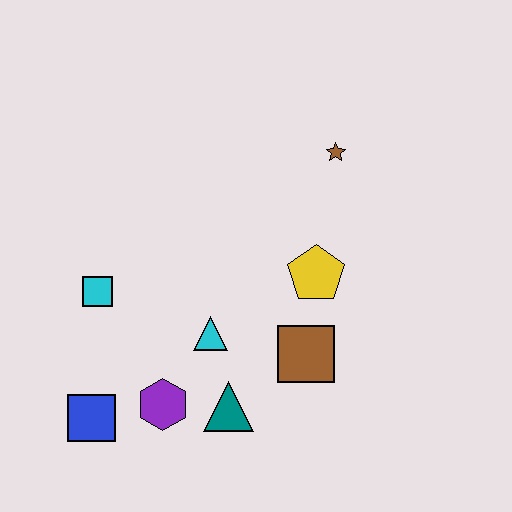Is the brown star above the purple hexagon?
Yes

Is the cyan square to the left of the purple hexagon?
Yes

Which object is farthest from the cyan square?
The brown star is farthest from the cyan square.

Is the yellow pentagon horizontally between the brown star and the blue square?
Yes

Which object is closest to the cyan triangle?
The teal triangle is closest to the cyan triangle.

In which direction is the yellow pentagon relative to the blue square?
The yellow pentagon is to the right of the blue square.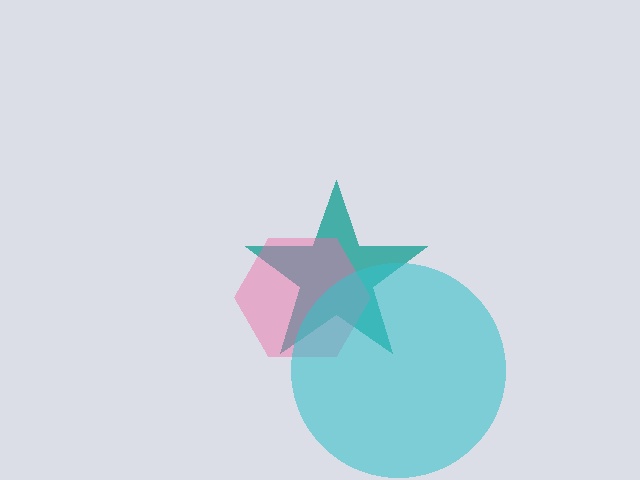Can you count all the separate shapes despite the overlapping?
Yes, there are 3 separate shapes.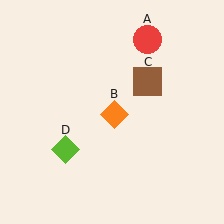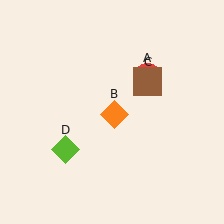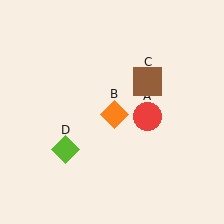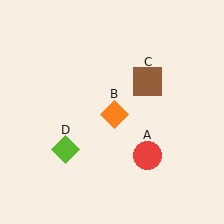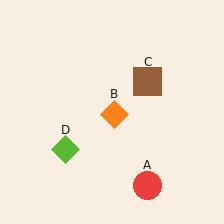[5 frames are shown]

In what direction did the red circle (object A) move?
The red circle (object A) moved down.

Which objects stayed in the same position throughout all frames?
Orange diamond (object B) and brown square (object C) and lime diamond (object D) remained stationary.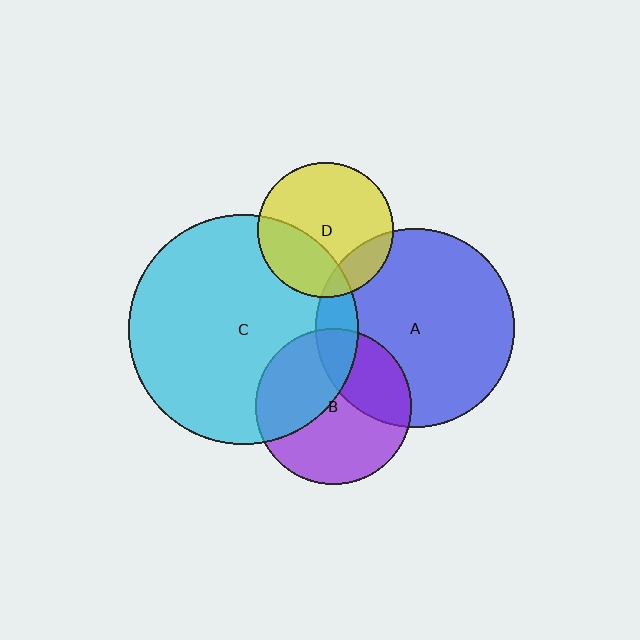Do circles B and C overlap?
Yes.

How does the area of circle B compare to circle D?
Approximately 1.3 times.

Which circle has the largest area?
Circle C (cyan).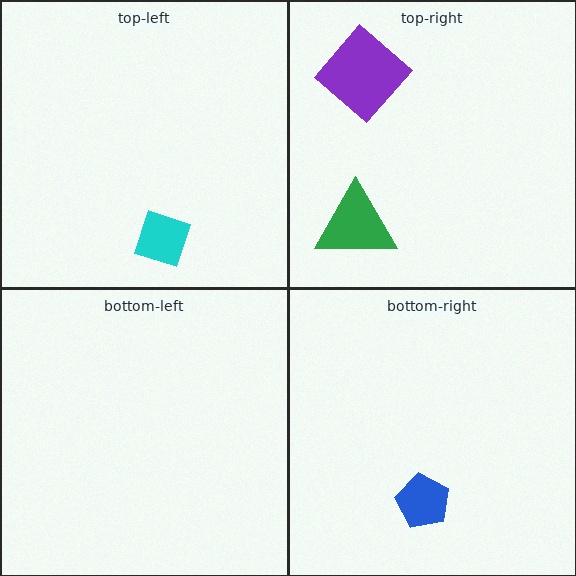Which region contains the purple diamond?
The top-right region.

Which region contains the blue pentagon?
The bottom-right region.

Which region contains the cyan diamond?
The top-left region.